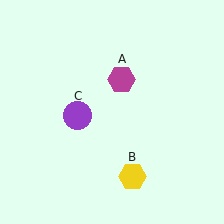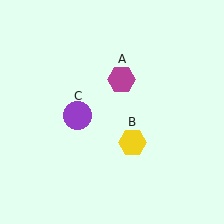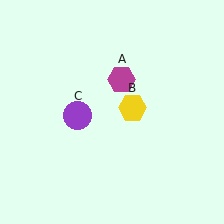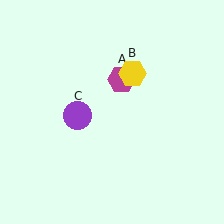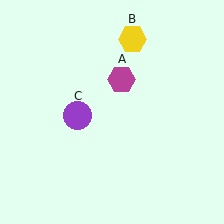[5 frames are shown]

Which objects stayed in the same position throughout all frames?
Magenta hexagon (object A) and purple circle (object C) remained stationary.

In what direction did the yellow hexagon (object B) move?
The yellow hexagon (object B) moved up.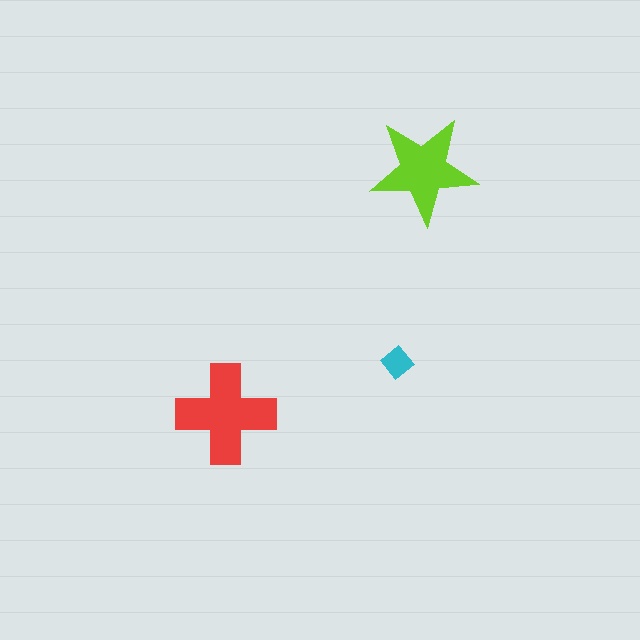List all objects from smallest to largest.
The cyan diamond, the lime star, the red cross.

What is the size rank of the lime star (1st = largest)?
2nd.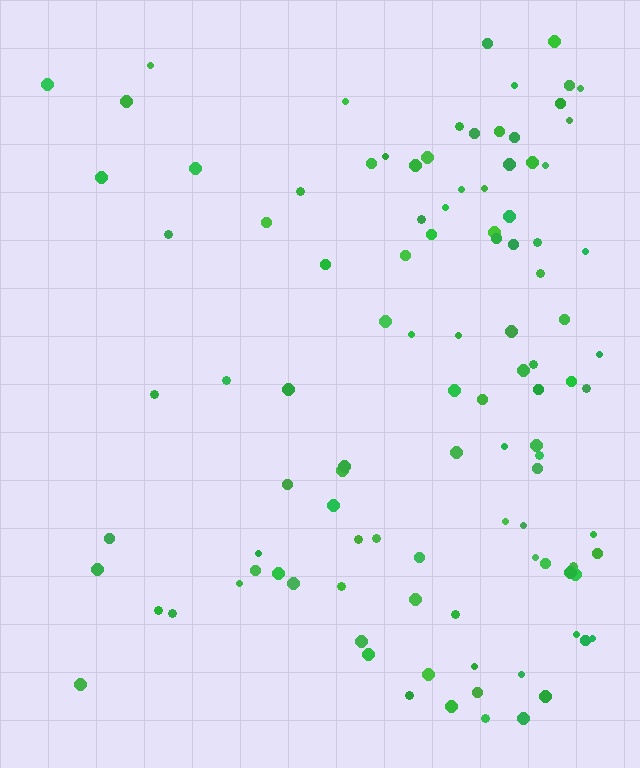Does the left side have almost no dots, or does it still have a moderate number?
Still a moderate number, just noticeably fewer than the right.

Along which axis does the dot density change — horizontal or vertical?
Horizontal.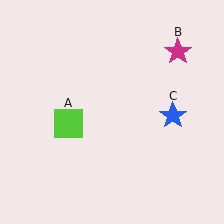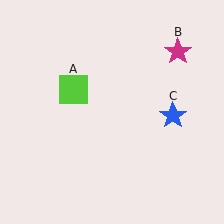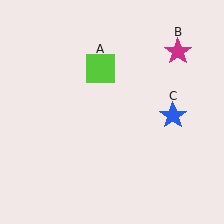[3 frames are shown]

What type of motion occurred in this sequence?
The lime square (object A) rotated clockwise around the center of the scene.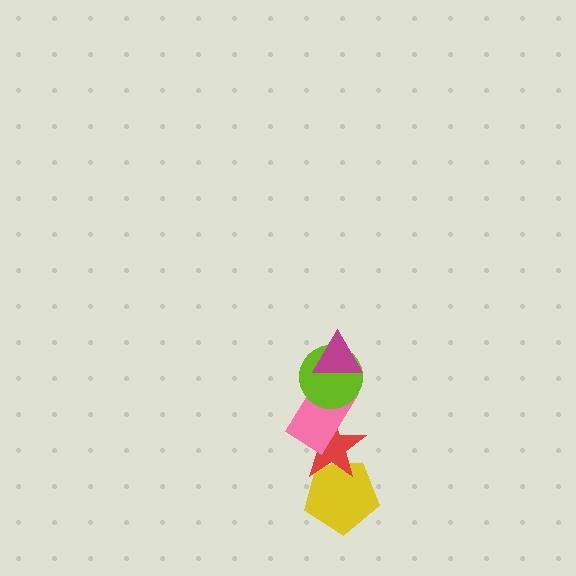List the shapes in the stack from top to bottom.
From top to bottom: the magenta triangle, the lime circle, the pink rectangle, the red star, the yellow pentagon.